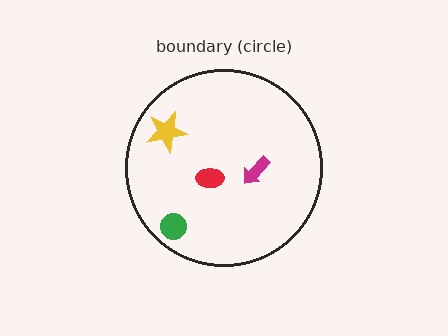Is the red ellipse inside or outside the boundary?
Inside.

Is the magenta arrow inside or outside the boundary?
Inside.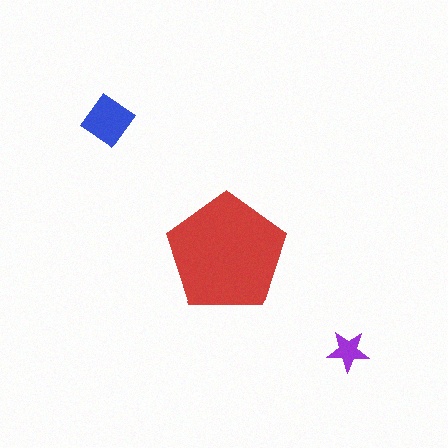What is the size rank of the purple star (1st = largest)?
3rd.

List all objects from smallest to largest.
The purple star, the blue diamond, the red pentagon.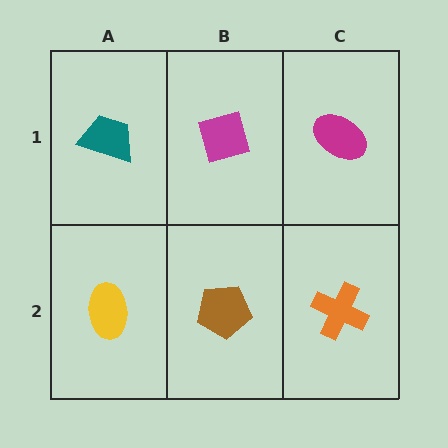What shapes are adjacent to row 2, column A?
A teal trapezoid (row 1, column A), a brown pentagon (row 2, column B).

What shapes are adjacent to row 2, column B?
A magenta square (row 1, column B), a yellow ellipse (row 2, column A), an orange cross (row 2, column C).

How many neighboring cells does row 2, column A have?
2.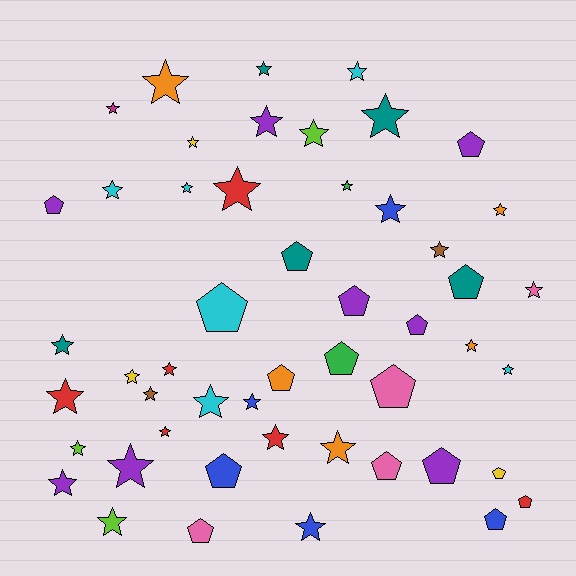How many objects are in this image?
There are 50 objects.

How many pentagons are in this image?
There are 17 pentagons.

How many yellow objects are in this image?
There are 3 yellow objects.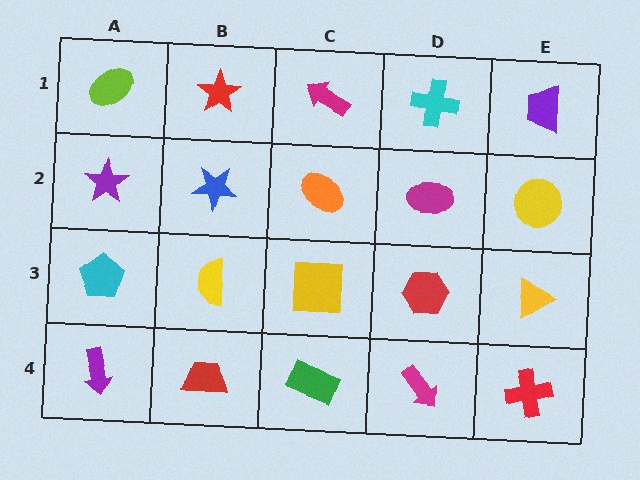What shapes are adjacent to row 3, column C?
An orange ellipse (row 2, column C), a green rectangle (row 4, column C), a yellow semicircle (row 3, column B), a red hexagon (row 3, column D).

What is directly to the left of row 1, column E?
A cyan cross.